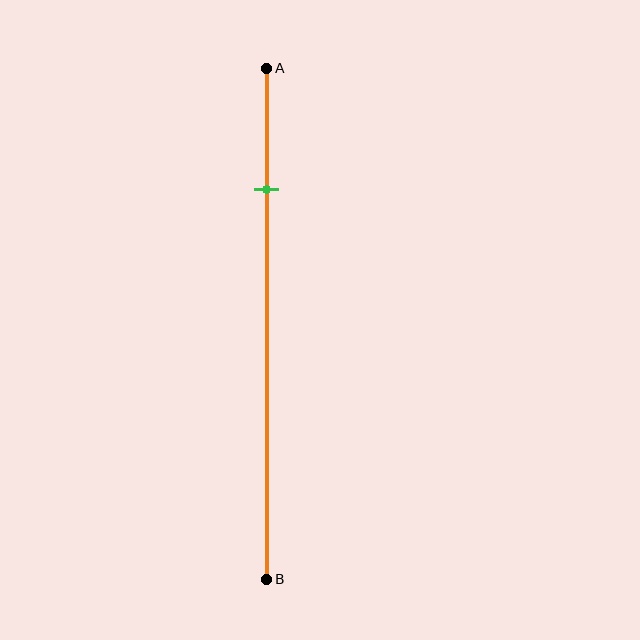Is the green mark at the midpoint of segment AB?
No, the mark is at about 25% from A, not at the 50% midpoint.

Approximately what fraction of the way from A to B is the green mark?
The green mark is approximately 25% of the way from A to B.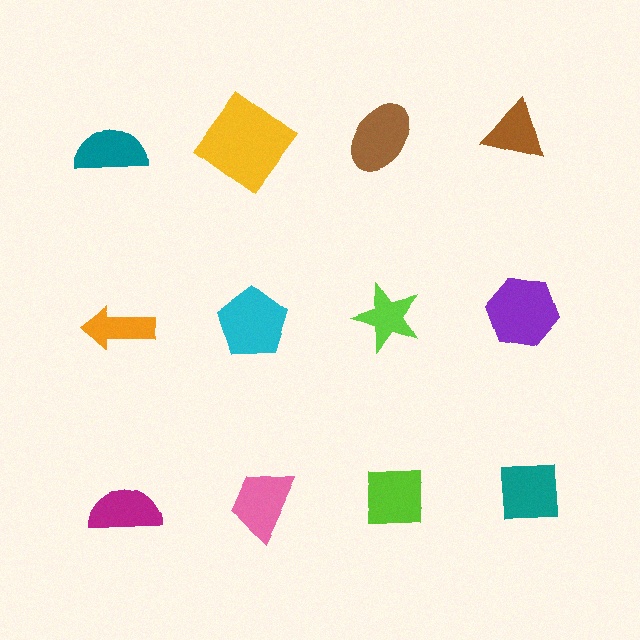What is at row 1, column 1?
A teal semicircle.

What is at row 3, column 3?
A lime square.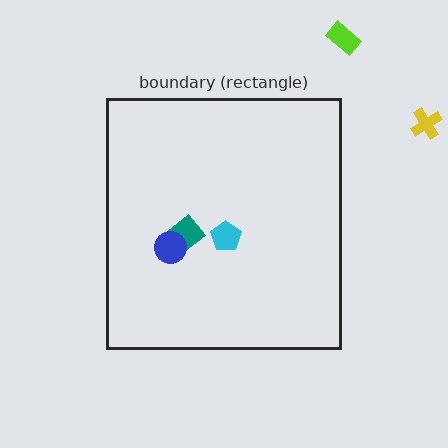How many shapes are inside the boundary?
3 inside, 2 outside.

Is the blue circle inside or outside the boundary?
Inside.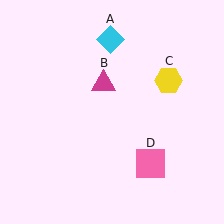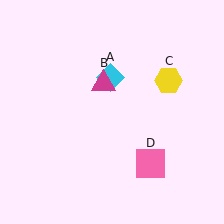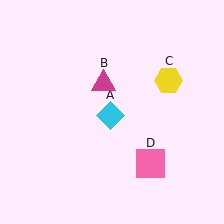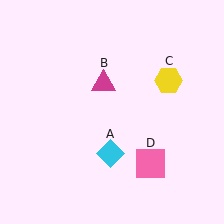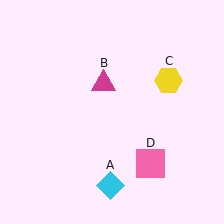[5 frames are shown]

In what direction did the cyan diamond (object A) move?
The cyan diamond (object A) moved down.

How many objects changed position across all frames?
1 object changed position: cyan diamond (object A).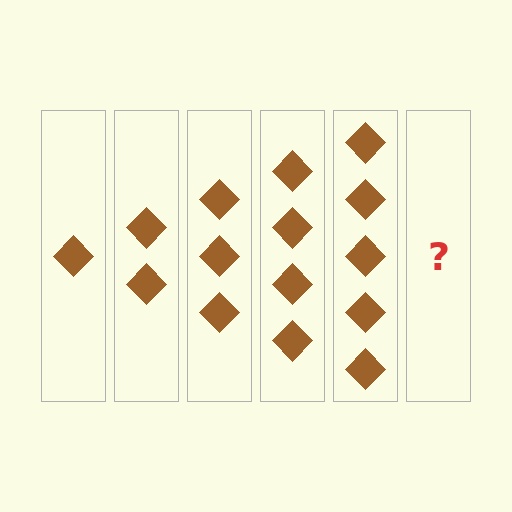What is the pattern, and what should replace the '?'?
The pattern is that each step adds one more diamond. The '?' should be 6 diamonds.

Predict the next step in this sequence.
The next step is 6 diamonds.